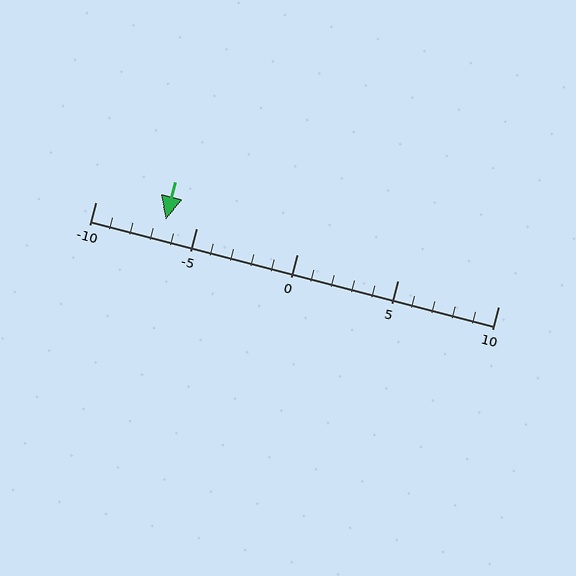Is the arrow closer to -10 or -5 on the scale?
The arrow is closer to -5.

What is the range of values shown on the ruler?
The ruler shows values from -10 to 10.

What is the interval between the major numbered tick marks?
The major tick marks are spaced 5 units apart.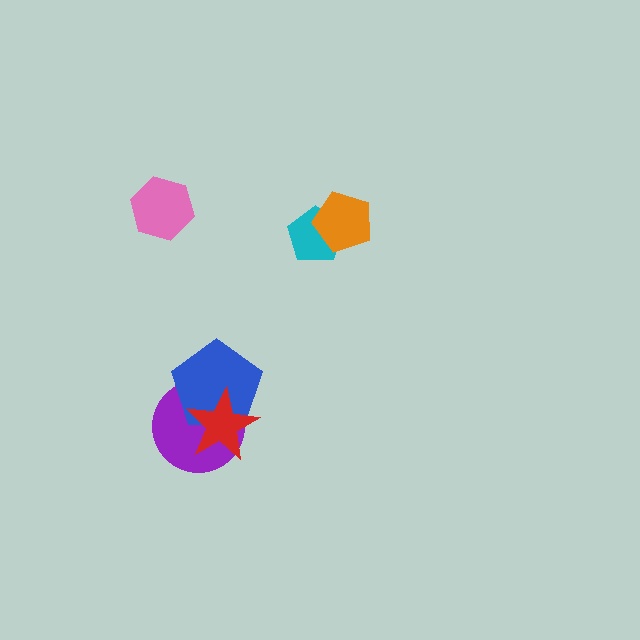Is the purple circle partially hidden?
Yes, it is partially covered by another shape.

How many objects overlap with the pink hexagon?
0 objects overlap with the pink hexagon.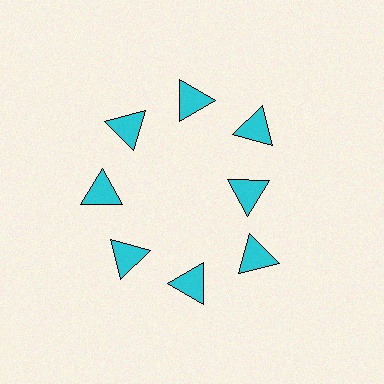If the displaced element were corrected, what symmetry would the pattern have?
It would have 8-fold rotational symmetry — the pattern would map onto itself every 45 degrees.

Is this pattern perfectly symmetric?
No. The 8 cyan triangles are arranged in a ring, but one element near the 3 o'clock position is pulled inward toward the center, breaking the 8-fold rotational symmetry.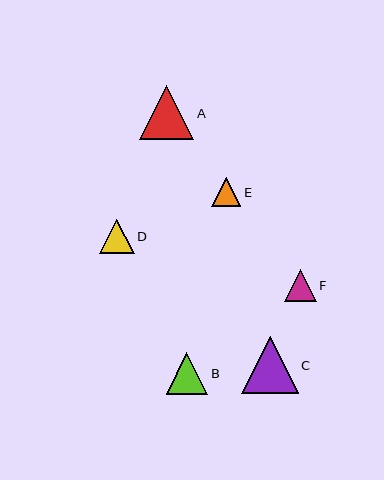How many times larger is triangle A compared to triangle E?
Triangle A is approximately 1.9 times the size of triangle E.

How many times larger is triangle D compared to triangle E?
Triangle D is approximately 1.2 times the size of triangle E.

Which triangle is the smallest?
Triangle E is the smallest with a size of approximately 29 pixels.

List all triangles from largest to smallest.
From largest to smallest: C, A, B, D, F, E.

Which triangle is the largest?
Triangle C is the largest with a size of approximately 56 pixels.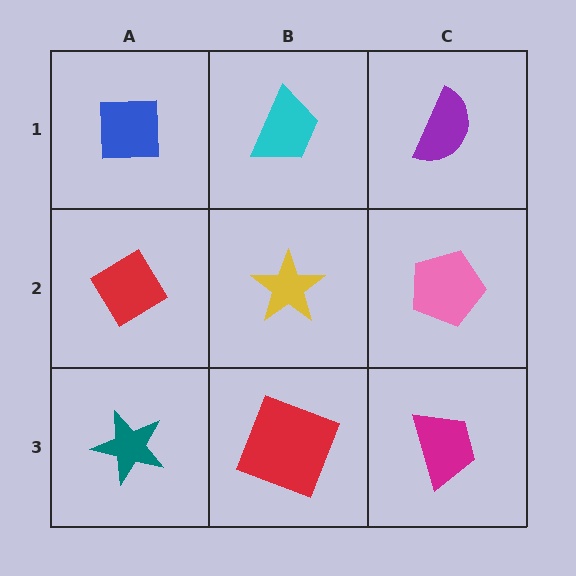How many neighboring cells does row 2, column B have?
4.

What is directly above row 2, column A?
A blue square.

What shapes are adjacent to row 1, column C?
A pink pentagon (row 2, column C), a cyan trapezoid (row 1, column B).